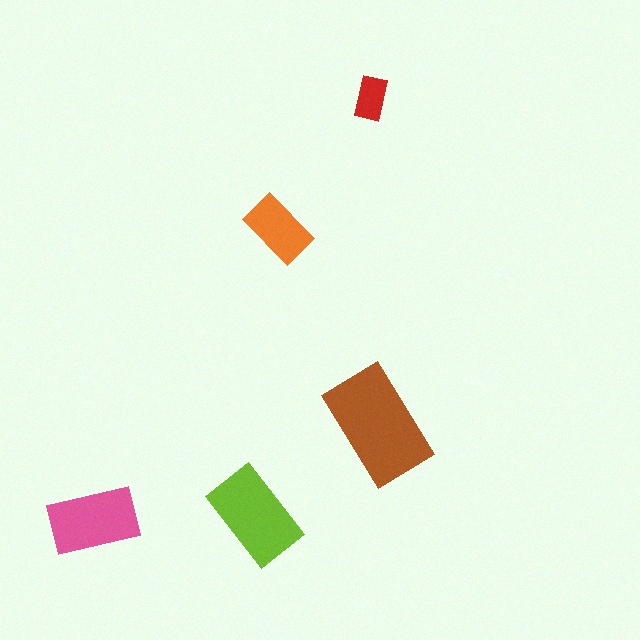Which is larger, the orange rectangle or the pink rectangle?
The pink one.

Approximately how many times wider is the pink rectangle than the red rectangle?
About 2 times wider.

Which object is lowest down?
The pink rectangle is bottommost.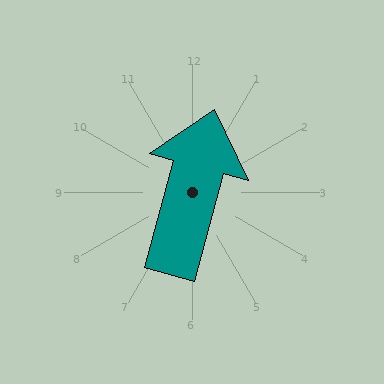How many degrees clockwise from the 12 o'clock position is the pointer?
Approximately 15 degrees.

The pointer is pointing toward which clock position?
Roughly 1 o'clock.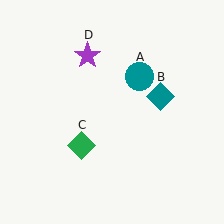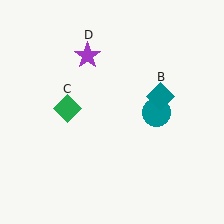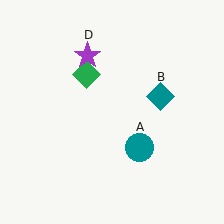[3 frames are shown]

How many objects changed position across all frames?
2 objects changed position: teal circle (object A), green diamond (object C).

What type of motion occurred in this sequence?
The teal circle (object A), green diamond (object C) rotated clockwise around the center of the scene.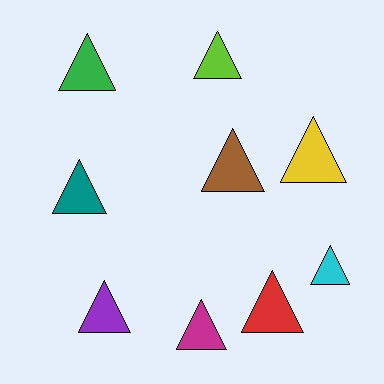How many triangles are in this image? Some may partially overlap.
There are 9 triangles.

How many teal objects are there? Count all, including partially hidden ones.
There is 1 teal object.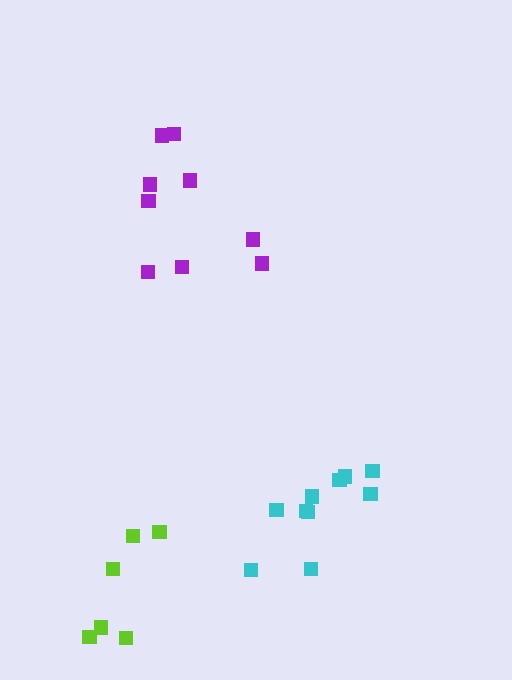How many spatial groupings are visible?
There are 3 spatial groupings.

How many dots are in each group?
Group 1: 6 dots, Group 2: 9 dots, Group 3: 10 dots (25 total).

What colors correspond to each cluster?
The clusters are colored: lime, purple, cyan.